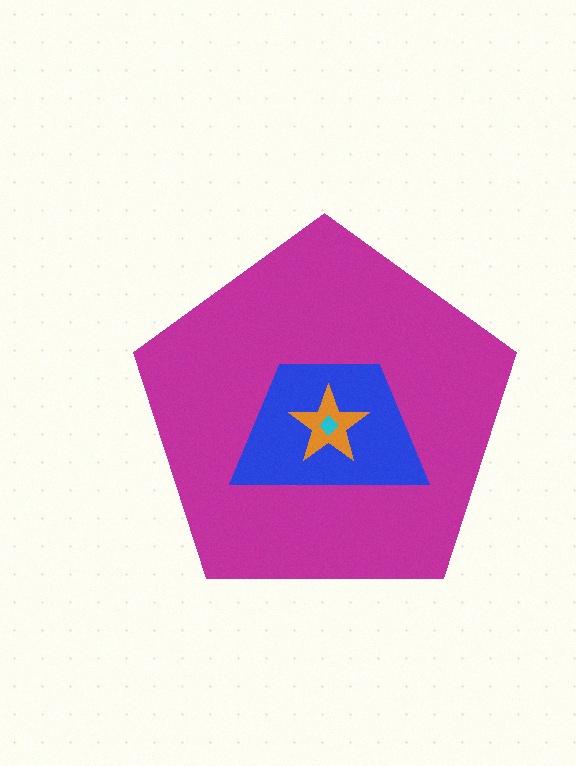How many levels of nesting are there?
4.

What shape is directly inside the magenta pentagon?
The blue trapezoid.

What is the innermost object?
The cyan diamond.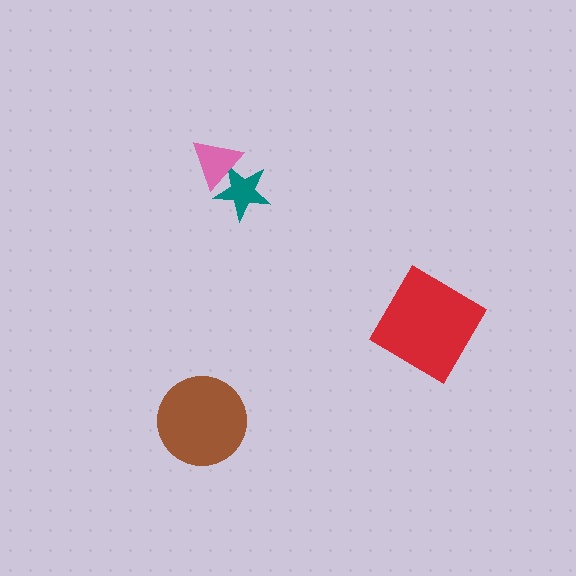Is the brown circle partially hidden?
No, no other shape covers it.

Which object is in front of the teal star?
The pink triangle is in front of the teal star.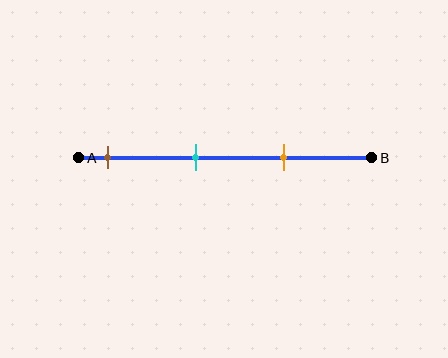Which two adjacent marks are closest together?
The cyan and orange marks are the closest adjacent pair.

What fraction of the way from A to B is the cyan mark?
The cyan mark is approximately 40% (0.4) of the way from A to B.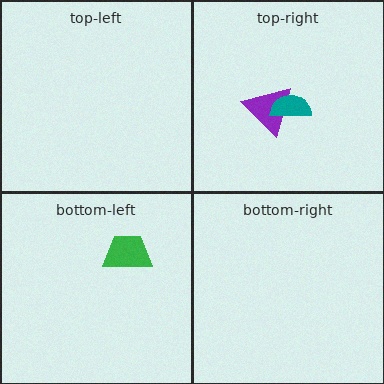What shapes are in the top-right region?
The purple triangle, the teal semicircle.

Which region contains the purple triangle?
The top-right region.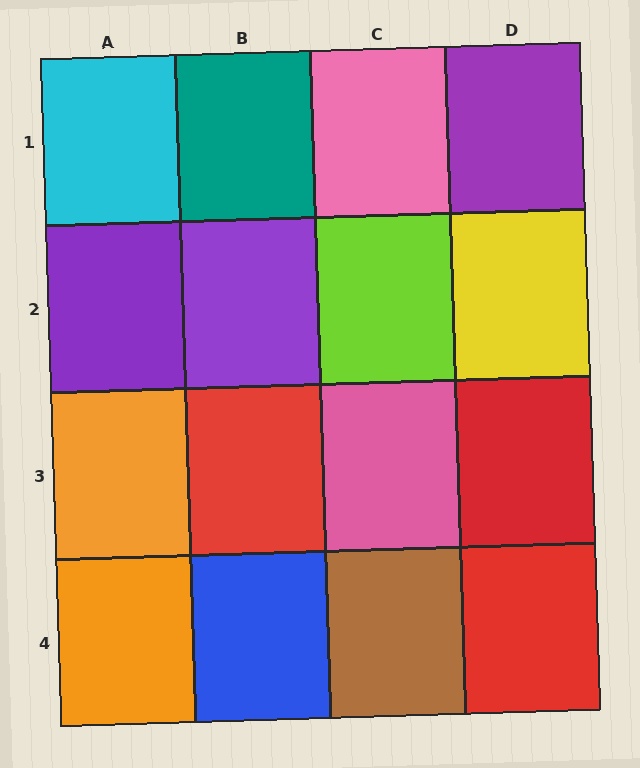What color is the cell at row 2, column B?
Purple.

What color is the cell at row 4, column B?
Blue.